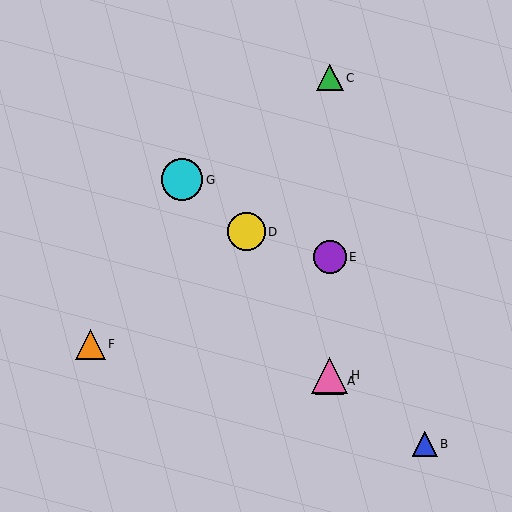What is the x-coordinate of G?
Object G is at x≈182.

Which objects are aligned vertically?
Objects A, C, E, H are aligned vertically.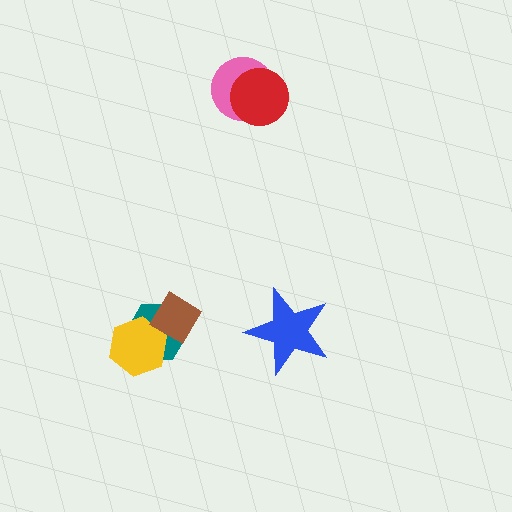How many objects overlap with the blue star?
0 objects overlap with the blue star.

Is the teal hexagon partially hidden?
Yes, it is partially covered by another shape.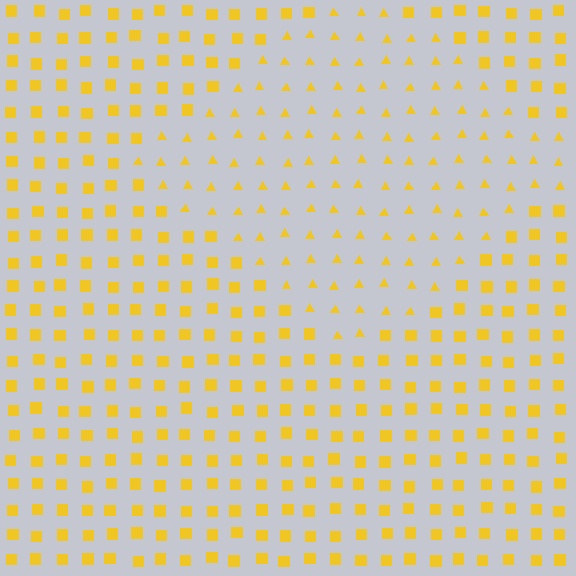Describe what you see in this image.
The image is filled with small yellow elements arranged in a uniform grid. A diamond-shaped region contains triangles, while the surrounding area contains squares. The boundary is defined purely by the change in element shape.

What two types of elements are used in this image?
The image uses triangles inside the diamond region and squares outside it.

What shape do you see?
I see a diamond.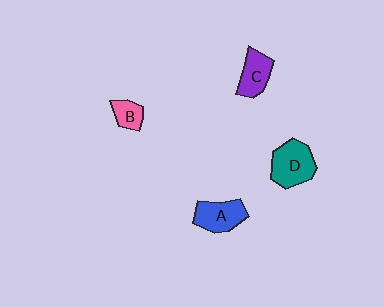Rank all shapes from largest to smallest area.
From largest to smallest: D (teal), A (blue), C (purple), B (pink).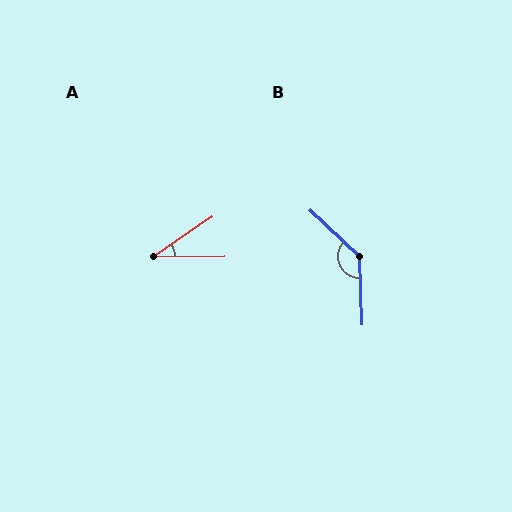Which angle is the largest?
B, at approximately 135 degrees.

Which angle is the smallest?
A, at approximately 34 degrees.